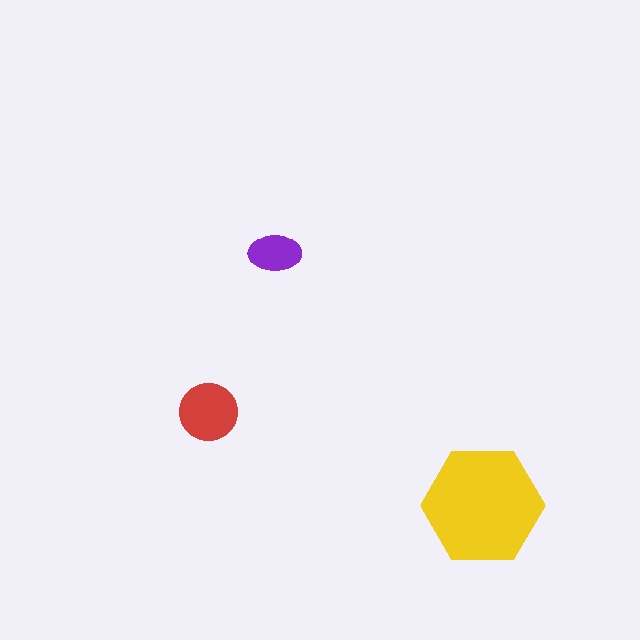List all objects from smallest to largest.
The purple ellipse, the red circle, the yellow hexagon.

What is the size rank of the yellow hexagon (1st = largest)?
1st.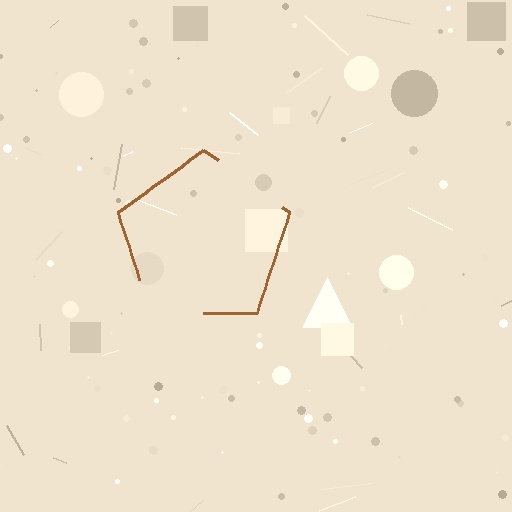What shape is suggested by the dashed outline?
The dashed outline suggests a pentagon.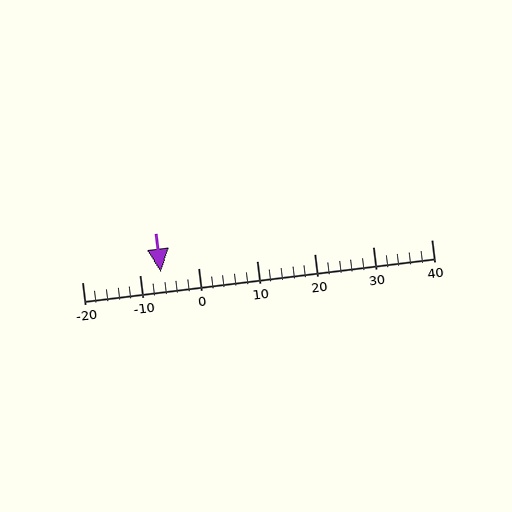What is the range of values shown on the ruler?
The ruler shows values from -20 to 40.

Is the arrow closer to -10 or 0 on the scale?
The arrow is closer to -10.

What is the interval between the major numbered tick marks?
The major tick marks are spaced 10 units apart.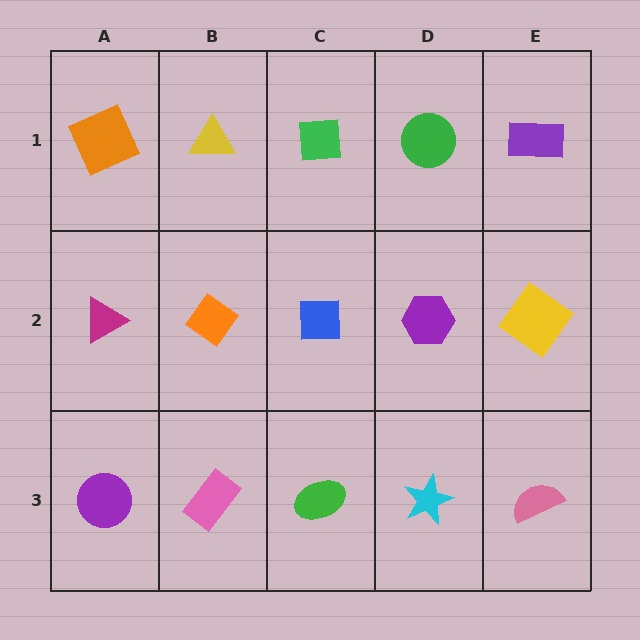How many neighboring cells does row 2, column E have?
3.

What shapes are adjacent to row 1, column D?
A purple hexagon (row 2, column D), a green square (row 1, column C), a purple rectangle (row 1, column E).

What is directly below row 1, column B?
An orange diamond.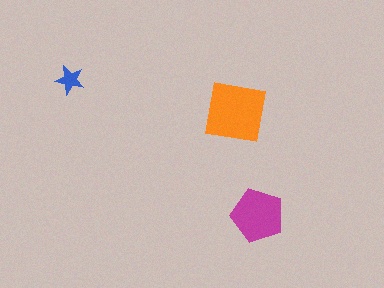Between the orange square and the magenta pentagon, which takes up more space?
The orange square.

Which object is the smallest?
The blue star.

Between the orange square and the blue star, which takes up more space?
The orange square.